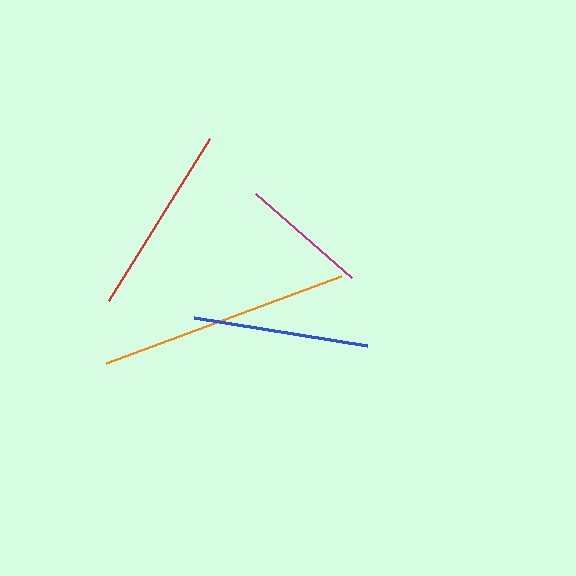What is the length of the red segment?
The red segment is approximately 191 pixels long.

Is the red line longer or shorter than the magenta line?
The red line is longer than the magenta line.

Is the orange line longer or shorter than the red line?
The orange line is longer than the red line.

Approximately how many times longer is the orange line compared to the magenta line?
The orange line is approximately 2.0 times the length of the magenta line.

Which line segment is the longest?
The orange line is the longest at approximately 250 pixels.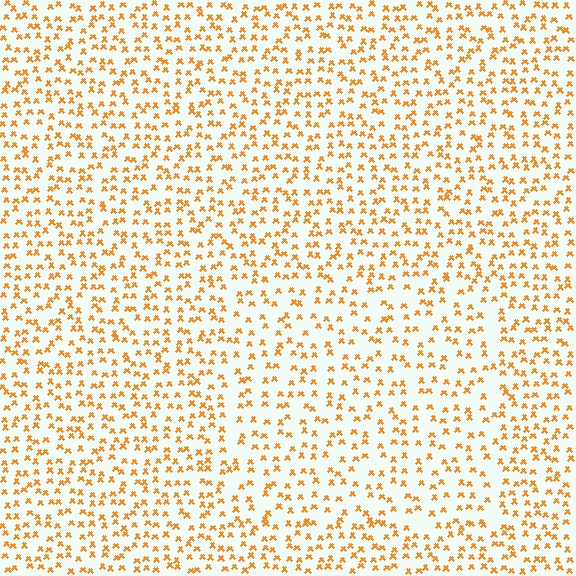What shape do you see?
I see a rectangle.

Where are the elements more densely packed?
The elements are more densely packed outside the rectangle boundary.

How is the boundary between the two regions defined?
The boundary is defined by a change in element density (approximately 1.4x ratio). All elements are the same color, size, and shape.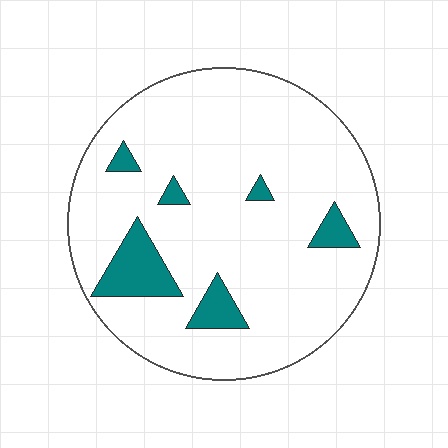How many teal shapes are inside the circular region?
6.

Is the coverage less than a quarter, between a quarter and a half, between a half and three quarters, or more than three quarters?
Less than a quarter.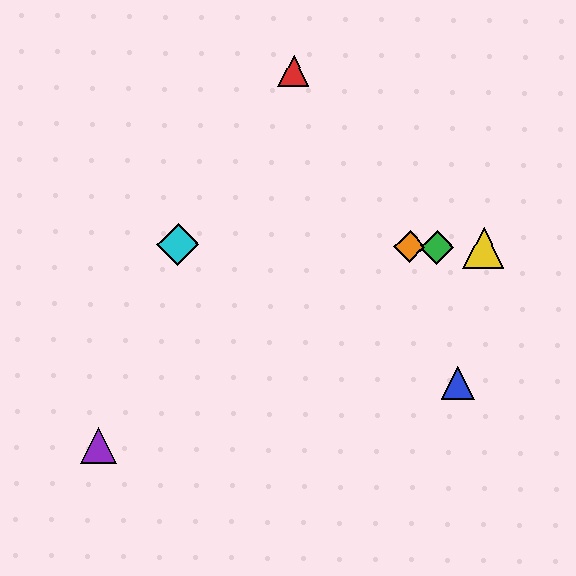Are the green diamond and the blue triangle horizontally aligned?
No, the green diamond is at y≈247 and the blue triangle is at y≈383.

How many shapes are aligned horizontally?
4 shapes (the green diamond, the yellow triangle, the orange diamond, the cyan diamond) are aligned horizontally.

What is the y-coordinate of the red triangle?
The red triangle is at y≈71.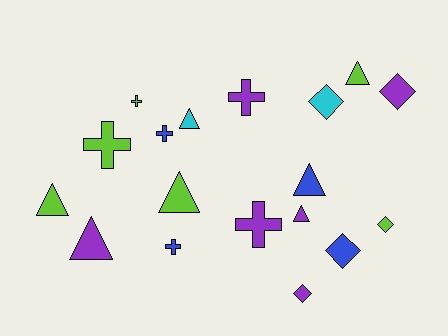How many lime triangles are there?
There are 3 lime triangles.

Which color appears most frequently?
Purple, with 6 objects.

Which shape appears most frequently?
Triangle, with 7 objects.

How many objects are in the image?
There are 18 objects.